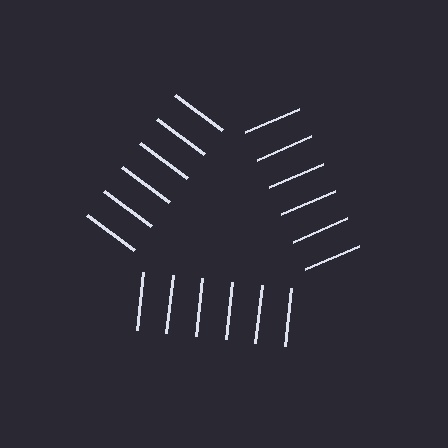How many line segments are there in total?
18 — 6 along each of the 3 edges.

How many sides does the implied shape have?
3 sides — the line-ends trace a triangle.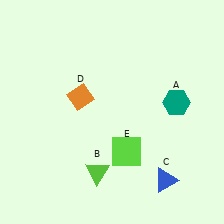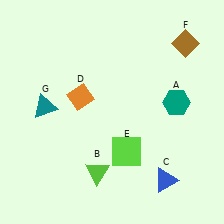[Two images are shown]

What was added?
A brown diamond (F), a teal triangle (G) were added in Image 2.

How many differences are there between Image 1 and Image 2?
There are 2 differences between the two images.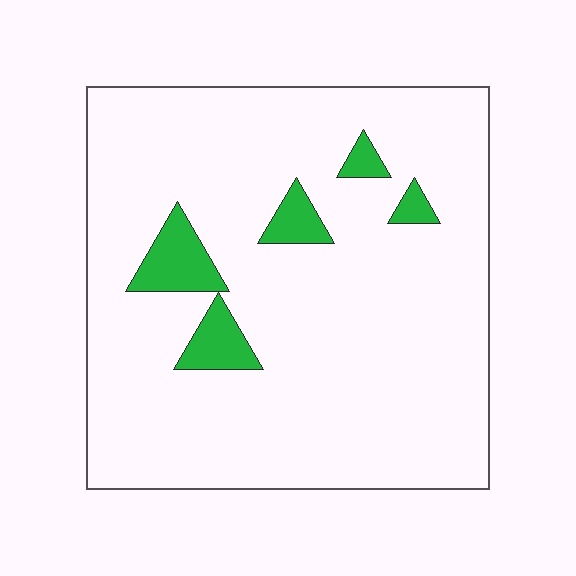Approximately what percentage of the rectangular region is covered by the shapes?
Approximately 10%.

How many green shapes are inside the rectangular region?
5.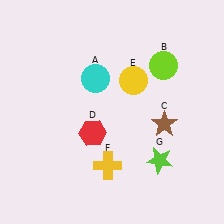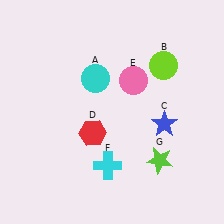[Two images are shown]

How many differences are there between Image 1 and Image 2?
There are 3 differences between the two images.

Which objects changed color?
C changed from brown to blue. E changed from yellow to pink. F changed from yellow to cyan.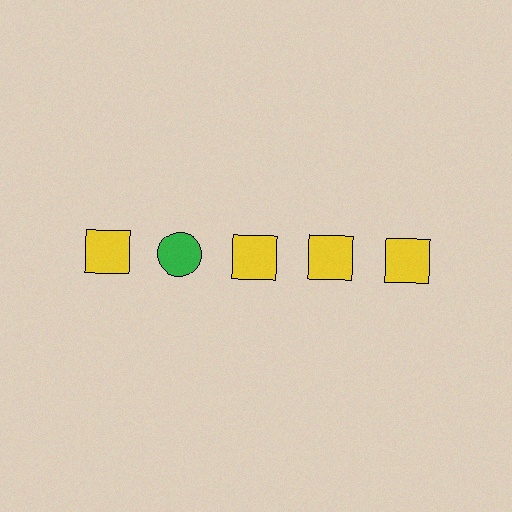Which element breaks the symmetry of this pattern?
The green circle in the top row, second from left column breaks the symmetry. All other shapes are yellow squares.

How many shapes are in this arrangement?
There are 5 shapes arranged in a grid pattern.